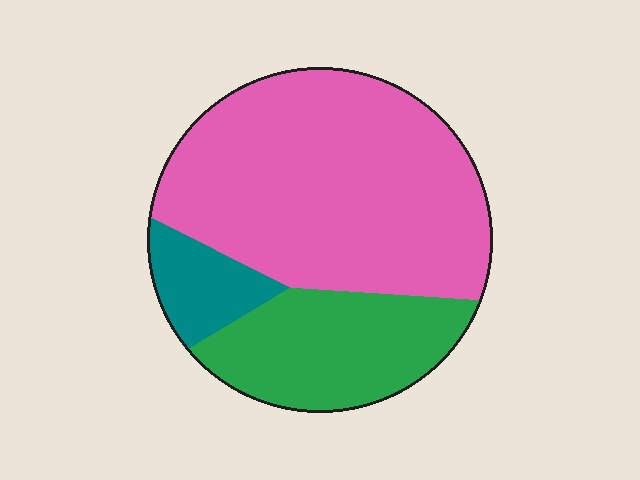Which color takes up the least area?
Teal, at roughly 10%.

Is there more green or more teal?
Green.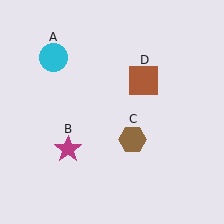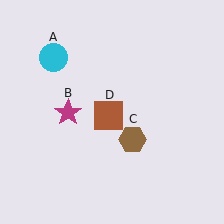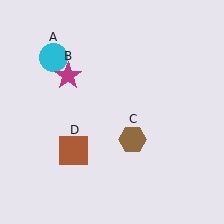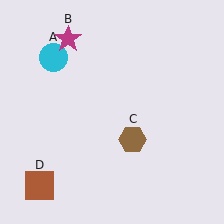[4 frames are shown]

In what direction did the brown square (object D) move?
The brown square (object D) moved down and to the left.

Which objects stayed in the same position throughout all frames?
Cyan circle (object A) and brown hexagon (object C) remained stationary.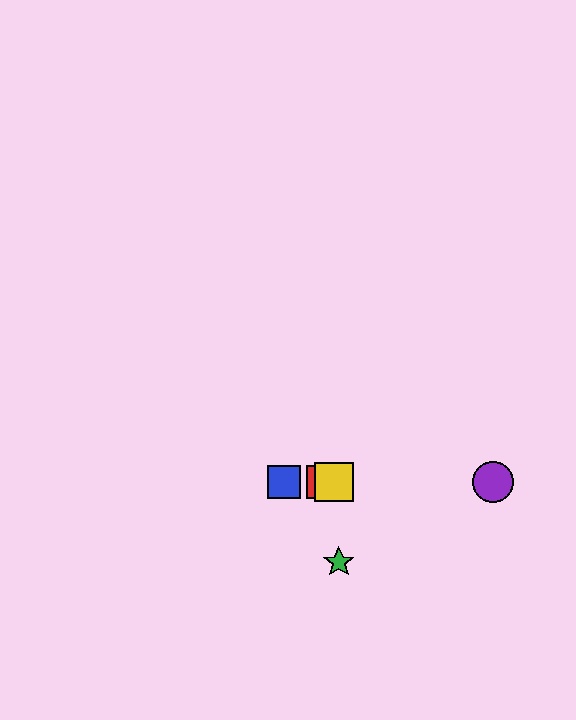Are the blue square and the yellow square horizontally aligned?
Yes, both are at y≈482.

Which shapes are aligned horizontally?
The red square, the blue square, the yellow square, the purple circle are aligned horizontally.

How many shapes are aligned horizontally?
4 shapes (the red square, the blue square, the yellow square, the purple circle) are aligned horizontally.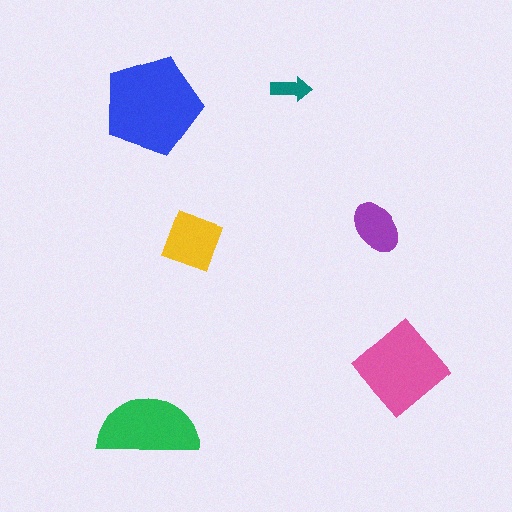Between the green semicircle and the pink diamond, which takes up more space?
The pink diamond.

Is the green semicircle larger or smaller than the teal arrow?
Larger.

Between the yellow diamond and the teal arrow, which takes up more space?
The yellow diamond.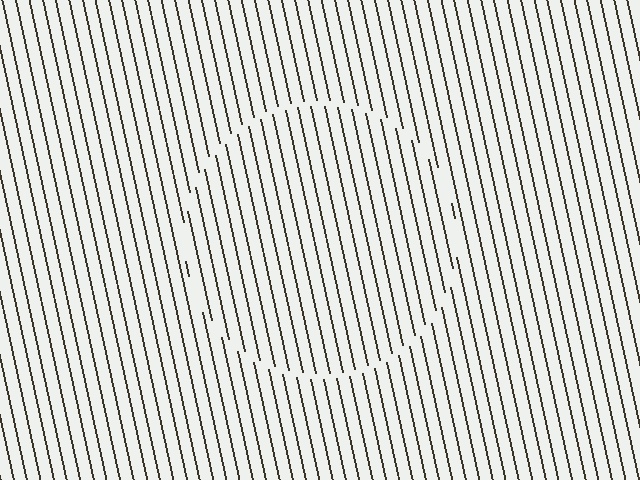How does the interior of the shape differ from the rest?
The interior of the shape contains the same grating, shifted by half a period — the contour is defined by the phase discontinuity where line-ends from the inner and outer gratings abut.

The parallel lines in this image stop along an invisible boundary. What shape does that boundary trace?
An illusory circle. The interior of the shape contains the same grating, shifted by half a period — the contour is defined by the phase discontinuity where line-ends from the inner and outer gratings abut.